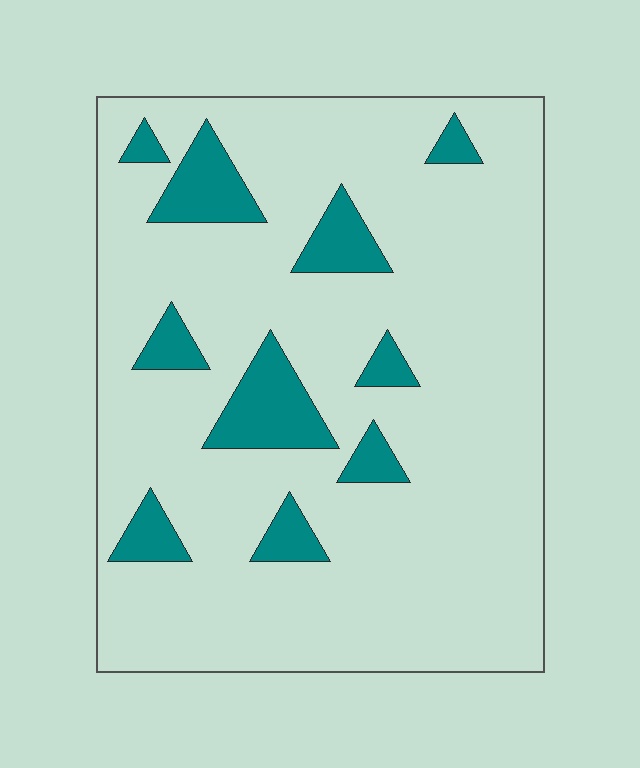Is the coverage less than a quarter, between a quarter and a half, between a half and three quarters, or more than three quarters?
Less than a quarter.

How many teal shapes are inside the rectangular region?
10.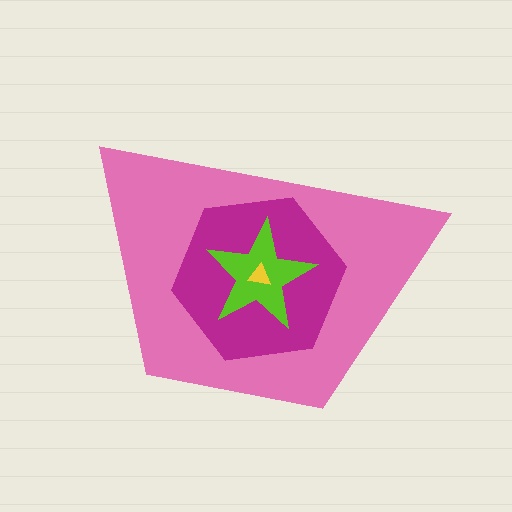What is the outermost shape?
The pink trapezoid.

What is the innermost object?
The yellow triangle.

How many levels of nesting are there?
4.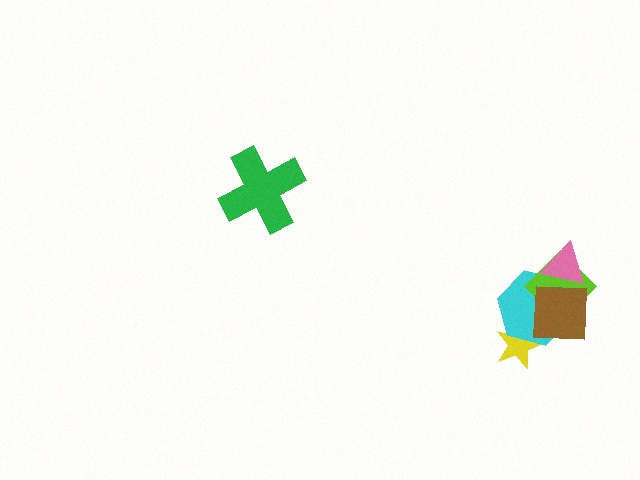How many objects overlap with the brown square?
4 objects overlap with the brown square.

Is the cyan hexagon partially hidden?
Yes, it is partially covered by another shape.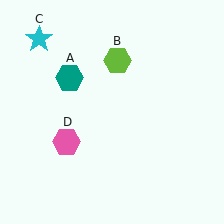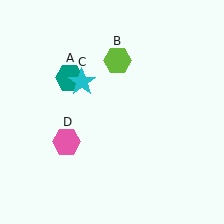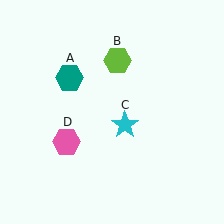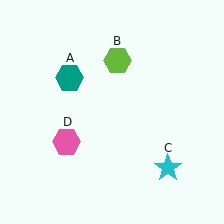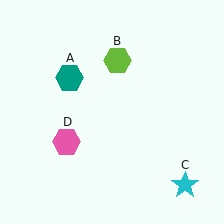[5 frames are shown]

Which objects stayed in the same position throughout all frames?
Teal hexagon (object A) and lime hexagon (object B) and pink hexagon (object D) remained stationary.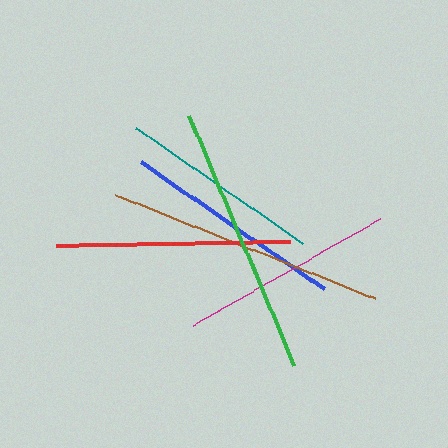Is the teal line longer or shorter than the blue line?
The blue line is longer than the teal line.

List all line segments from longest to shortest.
From longest to shortest: brown, green, red, blue, magenta, teal.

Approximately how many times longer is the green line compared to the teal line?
The green line is approximately 1.3 times the length of the teal line.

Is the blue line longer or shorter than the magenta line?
The blue line is longer than the magenta line.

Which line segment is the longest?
The brown line is the longest at approximately 280 pixels.